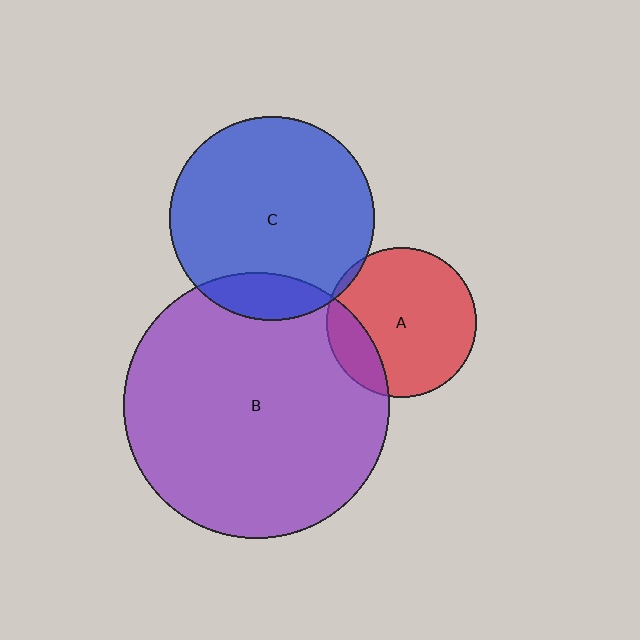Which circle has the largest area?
Circle B (purple).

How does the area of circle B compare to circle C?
Approximately 1.7 times.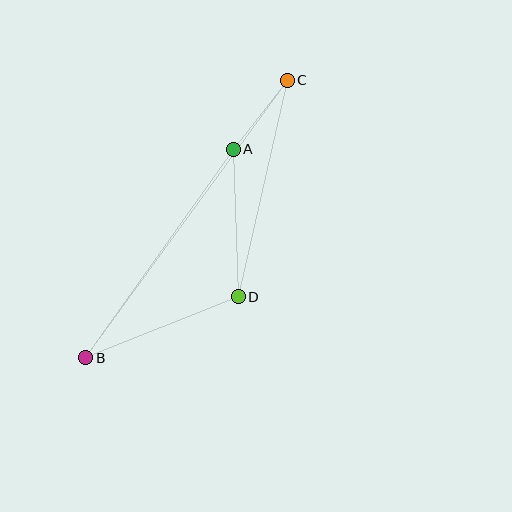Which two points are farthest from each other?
Points B and C are farthest from each other.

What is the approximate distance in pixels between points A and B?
The distance between A and B is approximately 256 pixels.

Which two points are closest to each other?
Points A and C are closest to each other.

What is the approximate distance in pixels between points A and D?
The distance between A and D is approximately 148 pixels.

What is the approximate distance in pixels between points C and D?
The distance between C and D is approximately 222 pixels.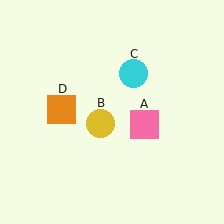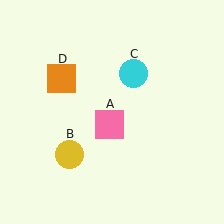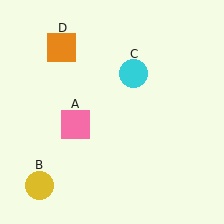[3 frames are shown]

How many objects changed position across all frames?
3 objects changed position: pink square (object A), yellow circle (object B), orange square (object D).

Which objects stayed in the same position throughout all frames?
Cyan circle (object C) remained stationary.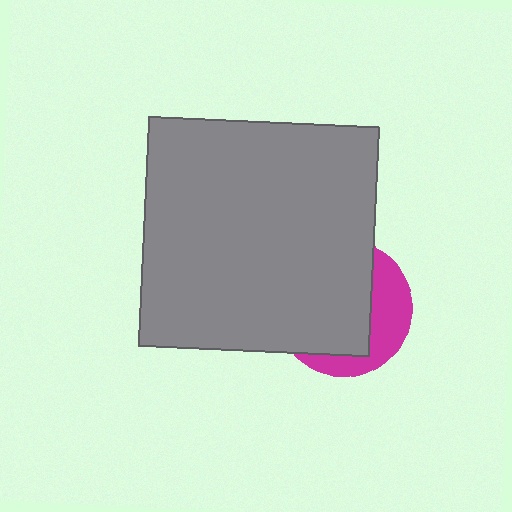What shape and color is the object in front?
The object in front is a gray square.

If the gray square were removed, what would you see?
You would see the complete magenta circle.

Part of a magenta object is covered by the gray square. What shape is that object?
It is a circle.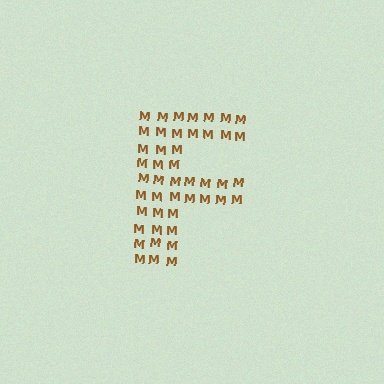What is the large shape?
The large shape is the letter F.